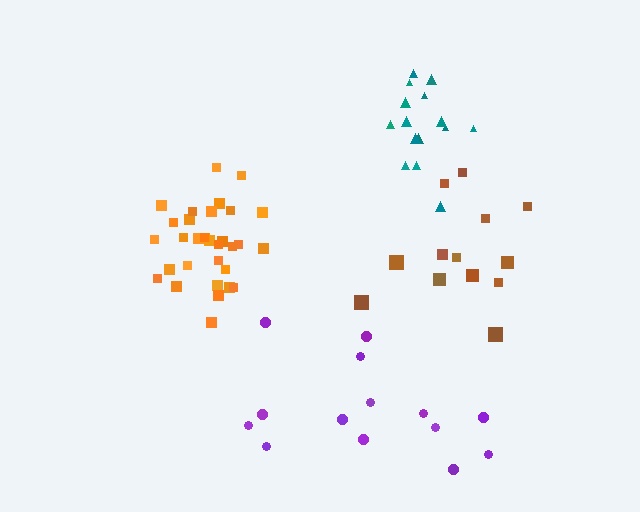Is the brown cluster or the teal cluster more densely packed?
Teal.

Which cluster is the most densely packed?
Orange.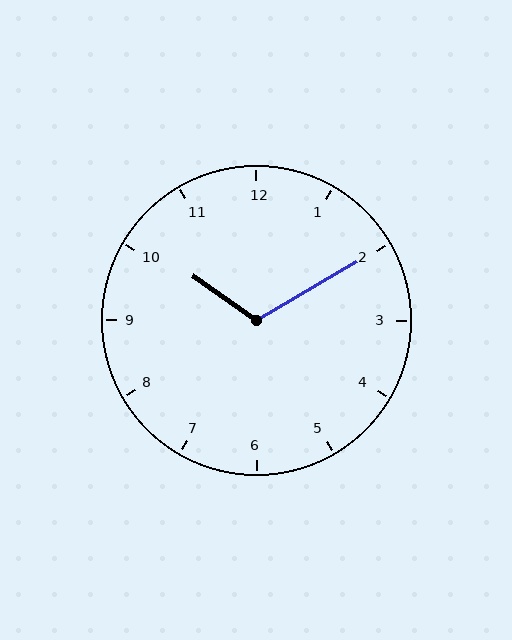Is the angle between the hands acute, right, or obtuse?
It is obtuse.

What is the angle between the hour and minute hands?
Approximately 115 degrees.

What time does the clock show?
10:10.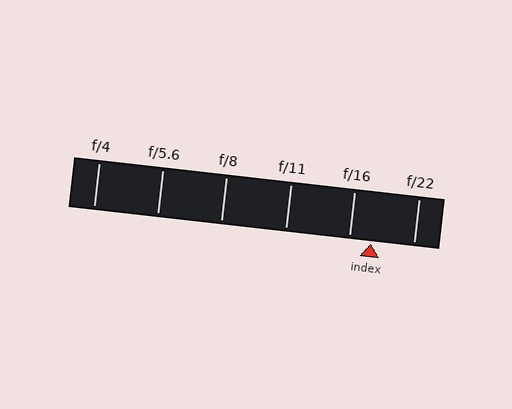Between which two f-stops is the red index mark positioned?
The index mark is between f/16 and f/22.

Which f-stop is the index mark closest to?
The index mark is closest to f/16.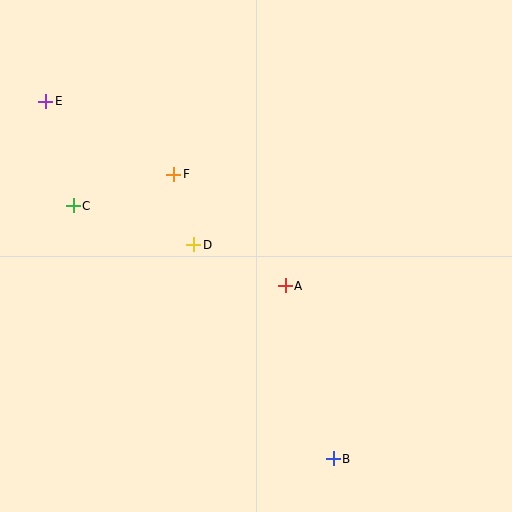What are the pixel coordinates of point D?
Point D is at (194, 245).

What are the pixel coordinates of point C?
Point C is at (73, 206).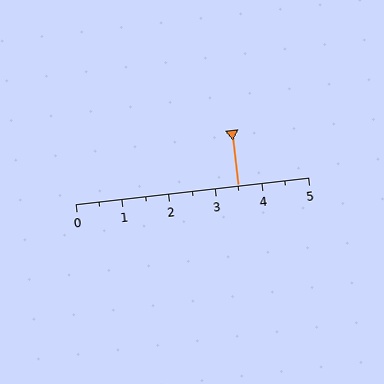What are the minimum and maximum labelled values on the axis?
The axis runs from 0 to 5.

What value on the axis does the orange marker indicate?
The marker indicates approximately 3.5.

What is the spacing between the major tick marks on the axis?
The major ticks are spaced 1 apart.